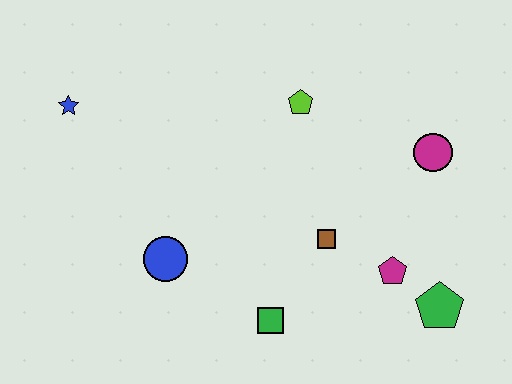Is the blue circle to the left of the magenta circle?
Yes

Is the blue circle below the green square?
No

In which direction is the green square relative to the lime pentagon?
The green square is below the lime pentagon.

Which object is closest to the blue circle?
The green square is closest to the blue circle.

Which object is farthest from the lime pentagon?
The green pentagon is farthest from the lime pentagon.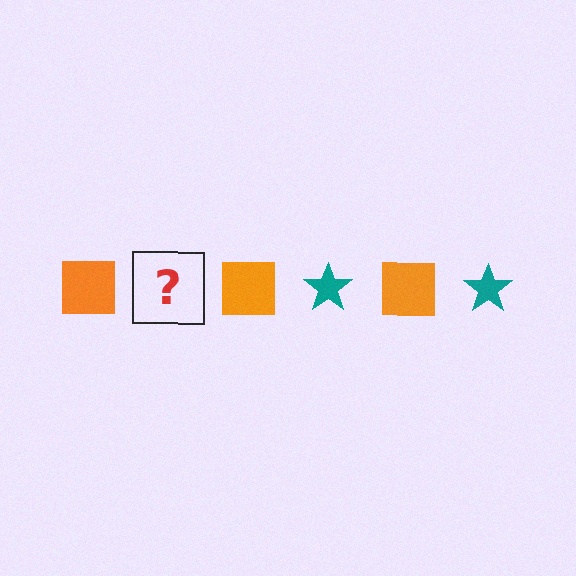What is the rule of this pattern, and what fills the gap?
The rule is that the pattern alternates between orange square and teal star. The gap should be filled with a teal star.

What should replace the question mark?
The question mark should be replaced with a teal star.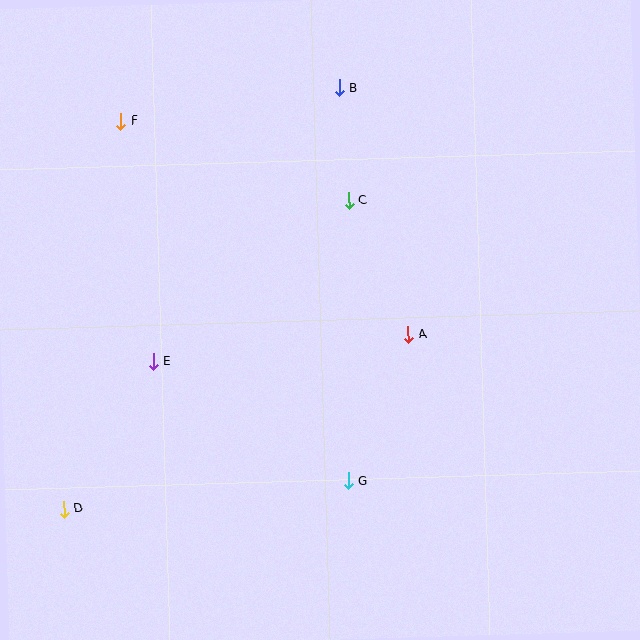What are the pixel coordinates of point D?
Point D is at (64, 509).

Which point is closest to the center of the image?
Point A at (408, 334) is closest to the center.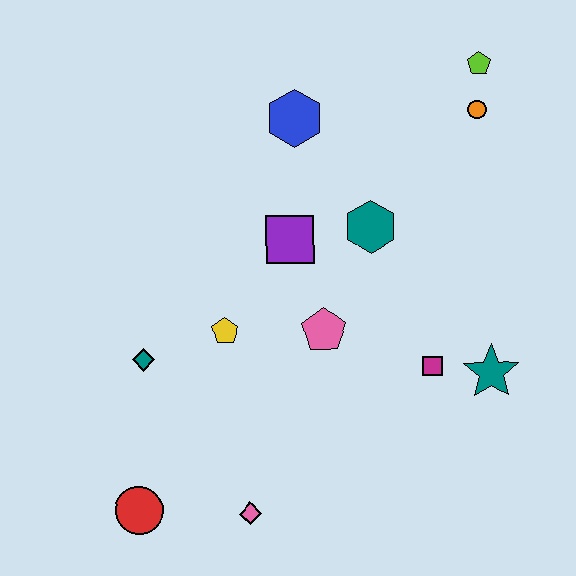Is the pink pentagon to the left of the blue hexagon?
No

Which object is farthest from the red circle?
The lime pentagon is farthest from the red circle.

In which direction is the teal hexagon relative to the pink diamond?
The teal hexagon is above the pink diamond.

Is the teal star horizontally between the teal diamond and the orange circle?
No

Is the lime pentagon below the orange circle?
No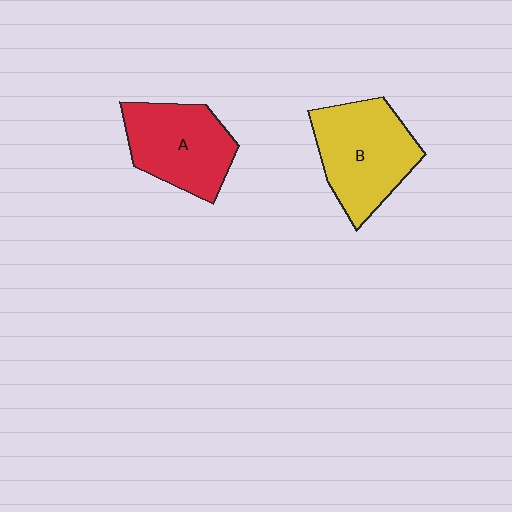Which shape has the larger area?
Shape B (yellow).